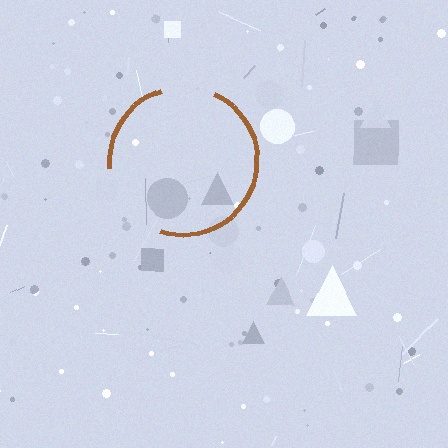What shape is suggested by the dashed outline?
The dashed outline suggests a circle.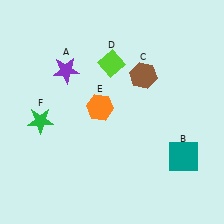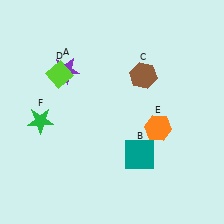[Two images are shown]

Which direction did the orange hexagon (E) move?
The orange hexagon (E) moved right.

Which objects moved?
The objects that moved are: the teal square (B), the lime diamond (D), the orange hexagon (E).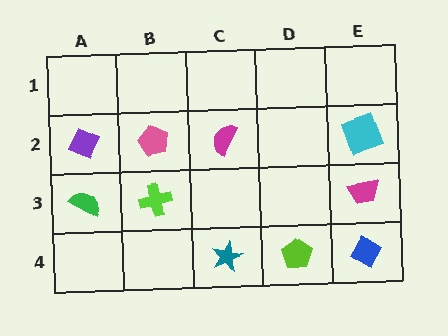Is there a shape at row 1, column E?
No, that cell is empty.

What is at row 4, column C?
A teal star.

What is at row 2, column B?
A pink pentagon.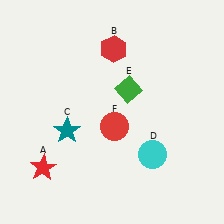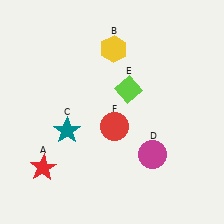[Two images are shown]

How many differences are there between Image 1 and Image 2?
There are 3 differences between the two images.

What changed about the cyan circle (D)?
In Image 1, D is cyan. In Image 2, it changed to magenta.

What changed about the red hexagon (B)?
In Image 1, B is red. In Image 2, it changed to yellow.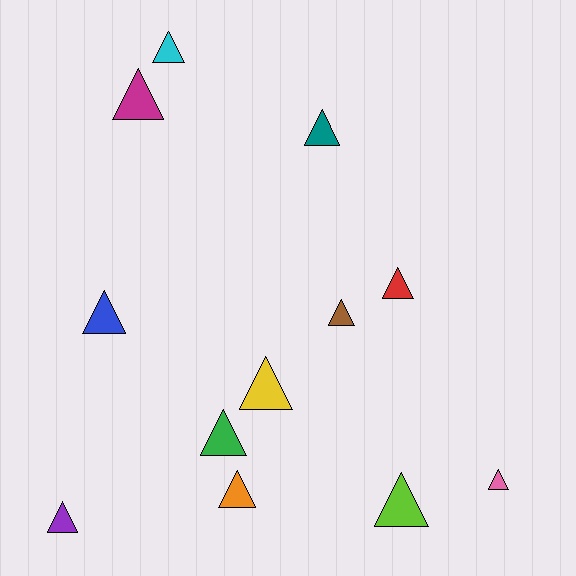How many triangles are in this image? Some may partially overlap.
There are 12 triangles.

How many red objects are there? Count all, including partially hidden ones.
There is 1 red object.